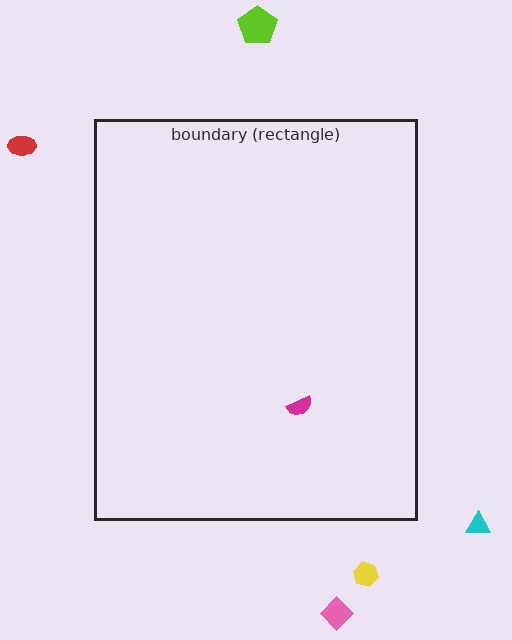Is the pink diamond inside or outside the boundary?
Outside.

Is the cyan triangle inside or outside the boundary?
Outside.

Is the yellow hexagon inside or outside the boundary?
Outside.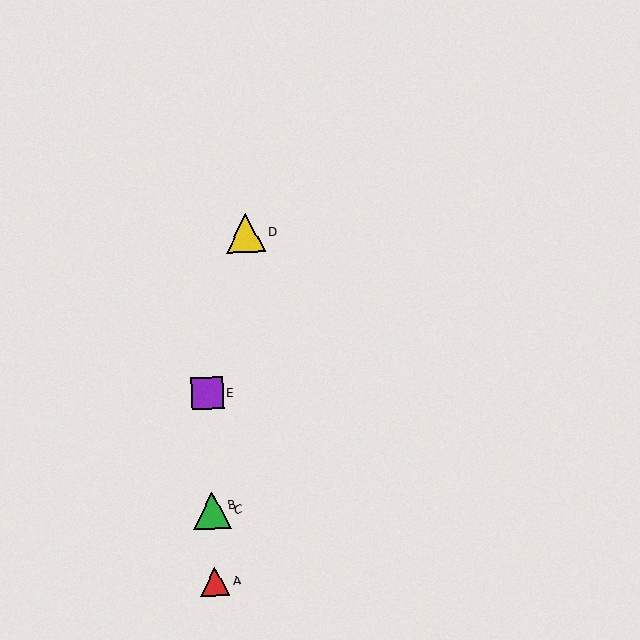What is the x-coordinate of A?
Object A is at x≈215.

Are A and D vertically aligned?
No, A is at x≈215 and D is at x≈246.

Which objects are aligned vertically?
Objects A, B, C, E are aligned vertically.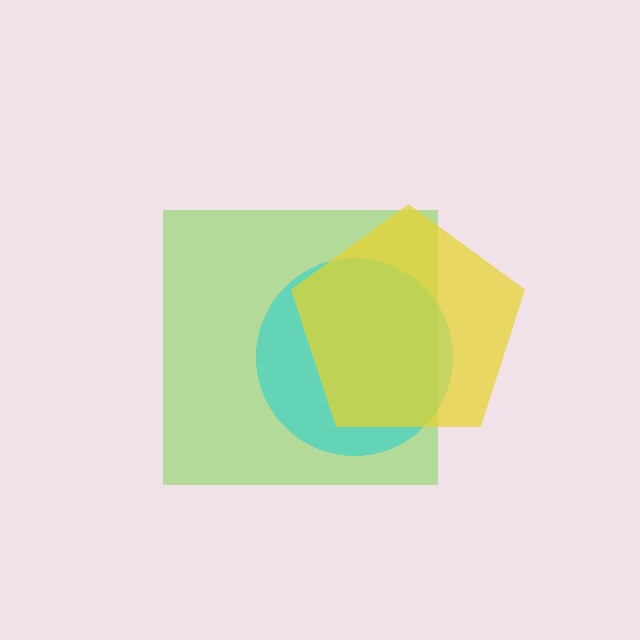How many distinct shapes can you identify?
There are 3 distinct shapes: a lime square, a cyan circle, a yellow pentagon.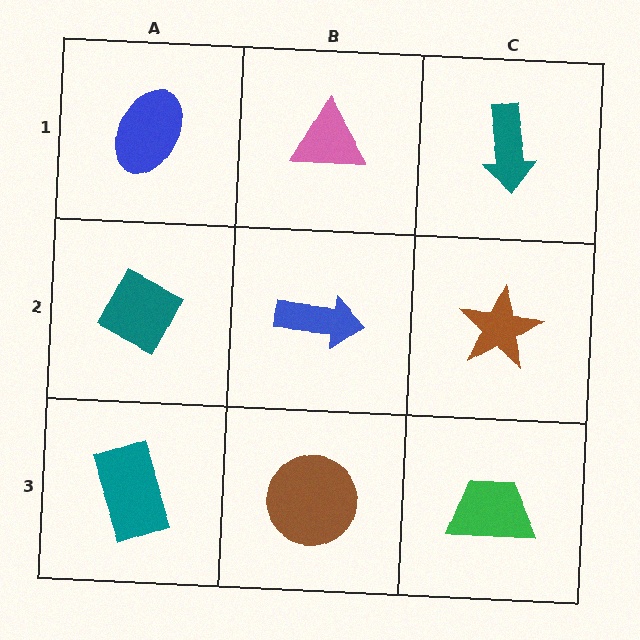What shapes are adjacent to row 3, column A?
A teal diamond (row 2, column A), a brown circle (row 3, column B).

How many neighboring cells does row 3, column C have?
2.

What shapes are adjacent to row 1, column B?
A blue arrow (row 2, column B), a blue ellipse (row 1, column A), a teal arrow (row 1, column C).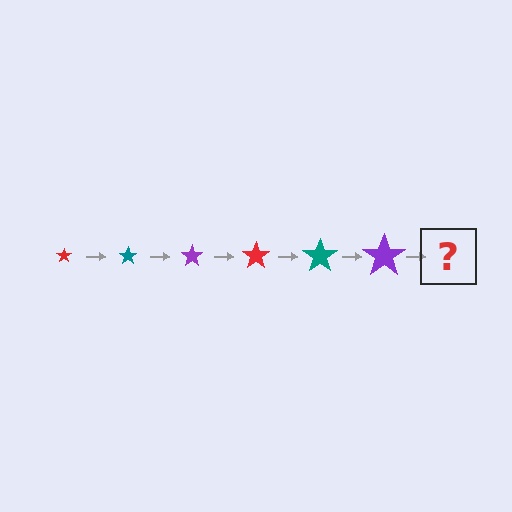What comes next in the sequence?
The next element should be a red star, larger than the previous one.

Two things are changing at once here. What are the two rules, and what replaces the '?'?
The two rules are that the star grows larger each step and the color cycles through red, teal, and purple. The '?' should be a red star, larger than the previous one.